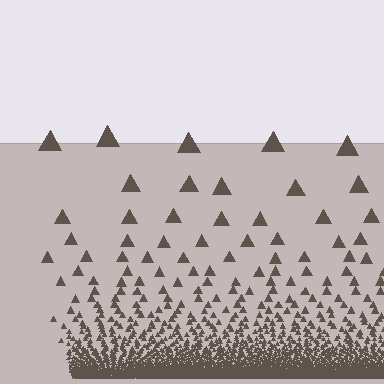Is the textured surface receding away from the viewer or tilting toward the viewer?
The surface appears to tilt toward the viewer. Texture elements get larger and sparser toward the top.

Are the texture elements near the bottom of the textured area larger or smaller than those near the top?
Smaller. The gradient is inverted — elements near the bottom are smaller and denser.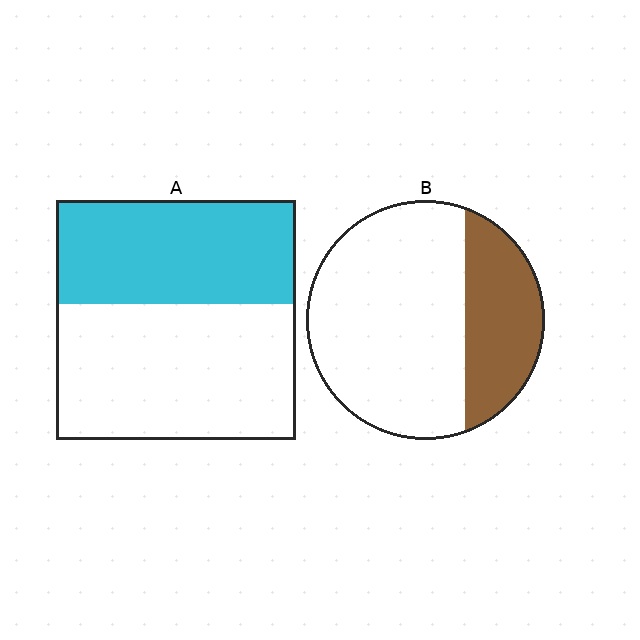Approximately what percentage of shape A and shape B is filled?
A is approximately 45% and B is approximately 30%.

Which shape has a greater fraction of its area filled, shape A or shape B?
Shape A.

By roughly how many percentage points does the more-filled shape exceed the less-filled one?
By roughly 15 percentage points (A over B).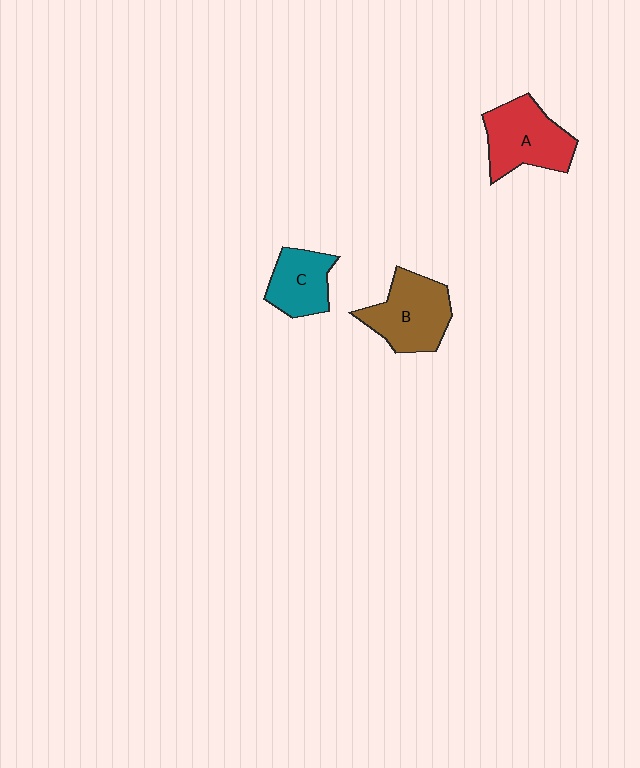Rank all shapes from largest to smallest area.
From largest to smallest: A (red), B (brown), C (teal).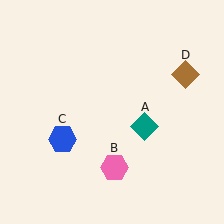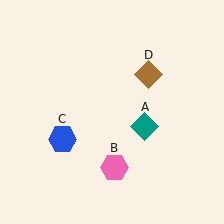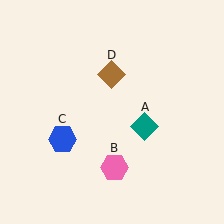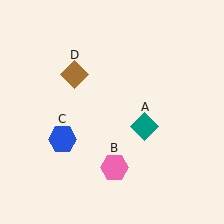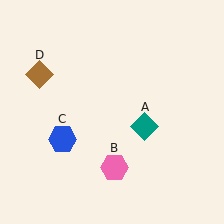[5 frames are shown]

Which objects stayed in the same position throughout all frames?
Teal diamond (object A) and pink hexagon (object B) and blue hexagon (object C) remained stationary.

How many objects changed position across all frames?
1 object changed position: brown diamond (object D).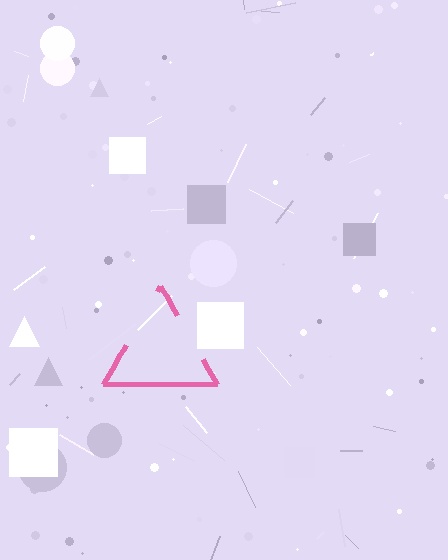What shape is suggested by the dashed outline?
The dashed outline suggests a triangle.